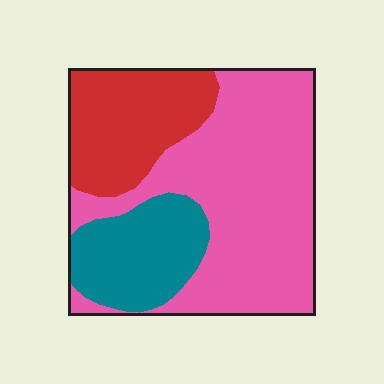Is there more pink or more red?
Pink.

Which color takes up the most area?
Pink, at roughly 55%.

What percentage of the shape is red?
Red covers around 25% of the shape.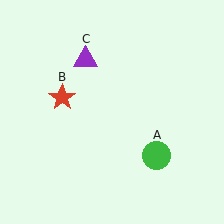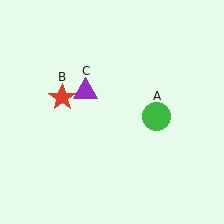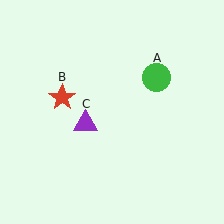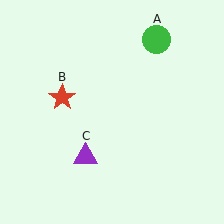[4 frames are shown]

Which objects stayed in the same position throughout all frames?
Red star (object B) remained stationary.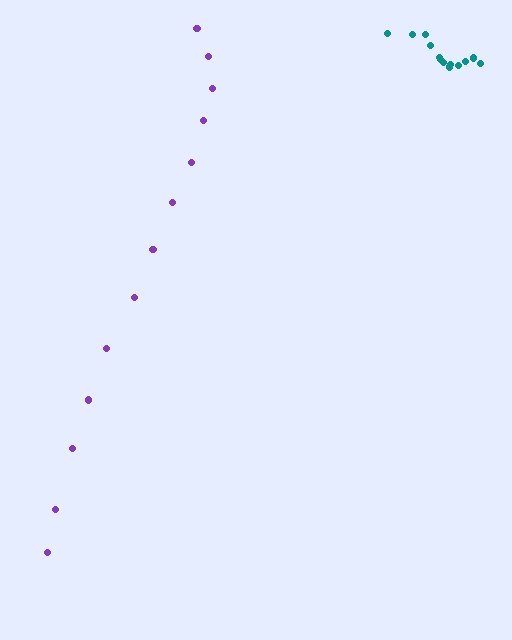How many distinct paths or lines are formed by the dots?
There are 2 distinct paths.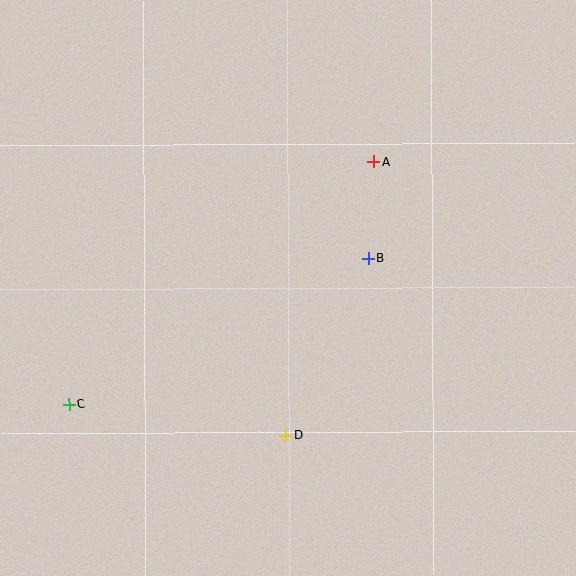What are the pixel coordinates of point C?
Point C is at (69, 404).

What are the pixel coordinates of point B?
Point B is at (368, 258).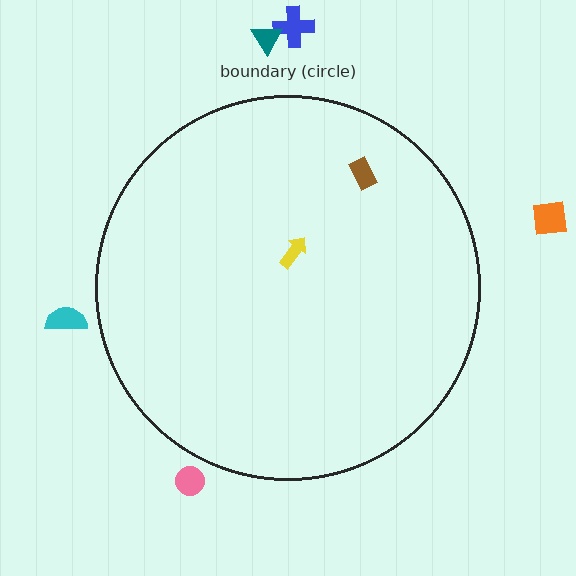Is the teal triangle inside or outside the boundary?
Outside.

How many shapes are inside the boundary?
2 inside, 5 outside.